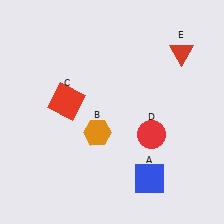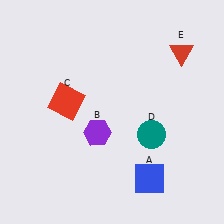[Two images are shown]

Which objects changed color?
B changed from orange to purple. D changed from red to teal.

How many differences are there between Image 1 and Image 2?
There are 2 differences between the two images.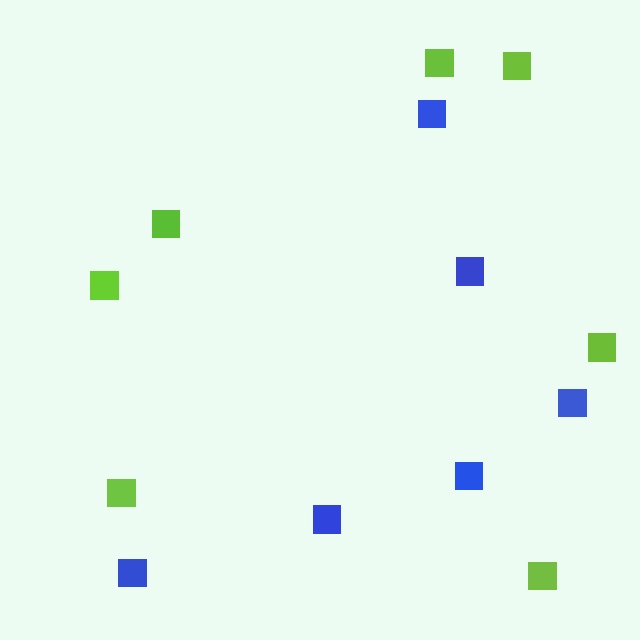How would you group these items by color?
There are 2 groups: one group of blue squares (6) and one group of lime squares (7).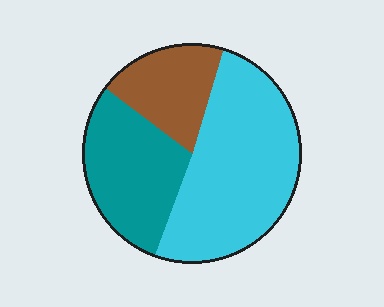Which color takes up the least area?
Brown, at roughly 20%.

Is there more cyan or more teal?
Cyan.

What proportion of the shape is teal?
Teal takes up about one third (1/3) of the shape.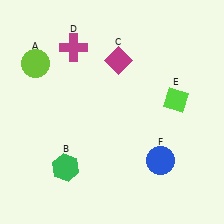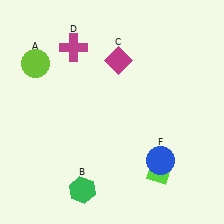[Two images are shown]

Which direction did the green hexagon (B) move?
The green hexagon (B) moved down.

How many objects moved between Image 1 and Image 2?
2 objects moved between the two images.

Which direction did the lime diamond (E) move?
The lime diamond (E) moved down.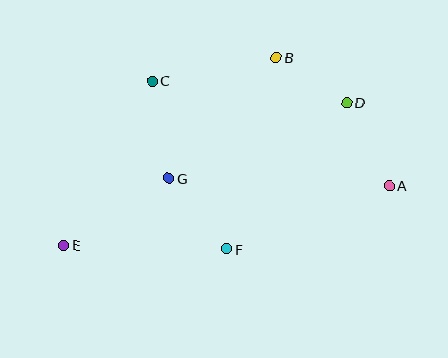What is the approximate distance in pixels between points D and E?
The distance between D and E is approximately 317 pixels.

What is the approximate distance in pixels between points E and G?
The distance between E and G is approximately 125 pixels.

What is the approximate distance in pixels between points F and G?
The distance between F and G is approximately 91 pixels.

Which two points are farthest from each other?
Points A and E are farthest from each other.